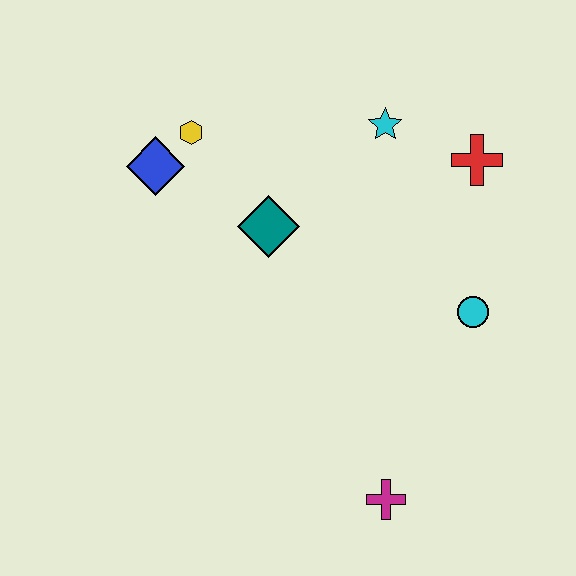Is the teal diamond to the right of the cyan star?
No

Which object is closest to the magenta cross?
The cyan circle is closest to the magenta cross.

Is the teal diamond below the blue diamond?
Yes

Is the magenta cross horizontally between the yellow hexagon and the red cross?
Yes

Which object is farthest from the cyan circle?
The blue diamond is farthest from the cyan circle.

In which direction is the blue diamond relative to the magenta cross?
The blue diamond is above the magenta cross.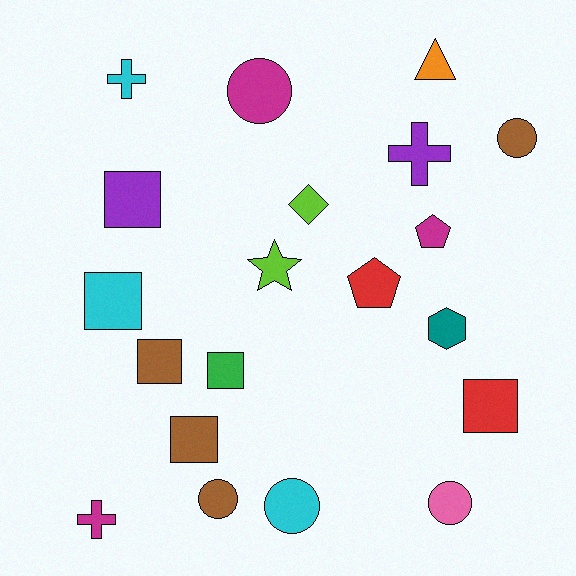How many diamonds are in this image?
There is 1 diamond.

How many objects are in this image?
There are 20 objects.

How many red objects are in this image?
There are 2 red objects.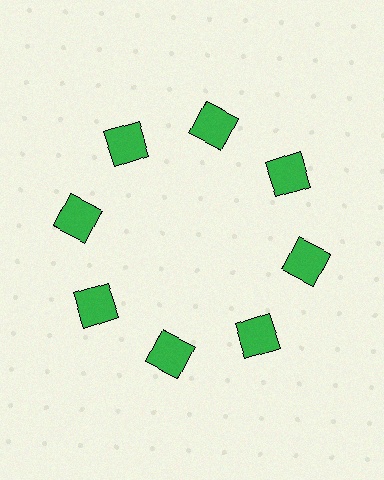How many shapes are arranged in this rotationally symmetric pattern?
There are 8 shapes, arranged in 8 groups of 1.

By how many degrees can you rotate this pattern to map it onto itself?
The pattern maps onto itself every 45 degrees of rotation.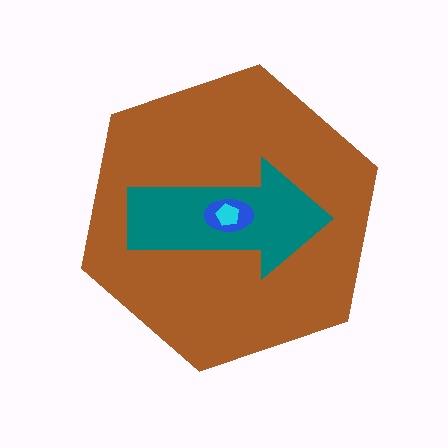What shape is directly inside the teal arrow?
The blue ellipse.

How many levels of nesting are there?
4.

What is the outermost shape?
The brown hexagon.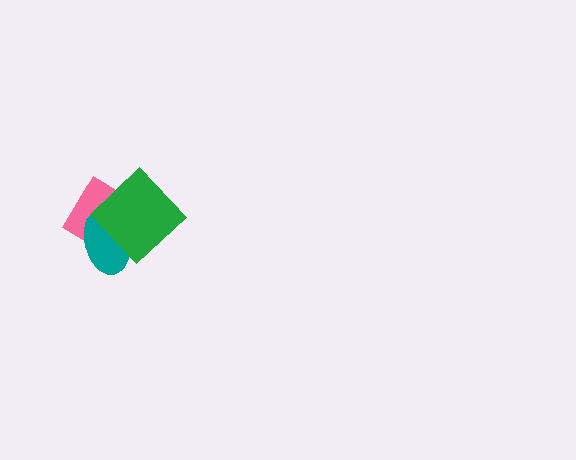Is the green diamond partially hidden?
No, no other shape covers it.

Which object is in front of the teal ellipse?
The green diamond is in front of the teal ellipse.